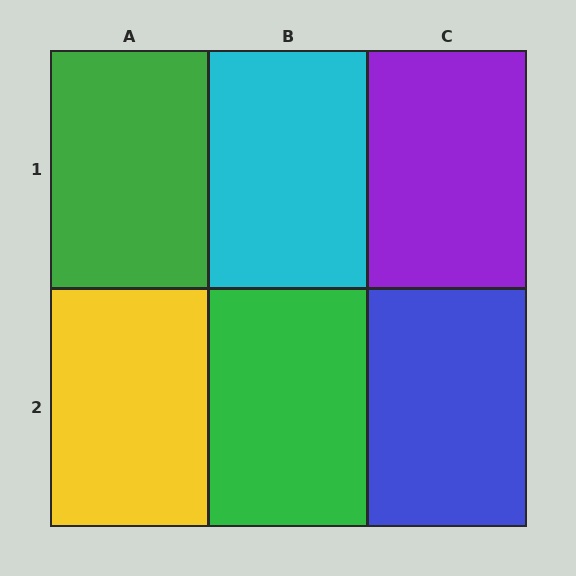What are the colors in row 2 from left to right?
Yellow, green, blue.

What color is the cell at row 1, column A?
Green.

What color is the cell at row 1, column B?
Cyan.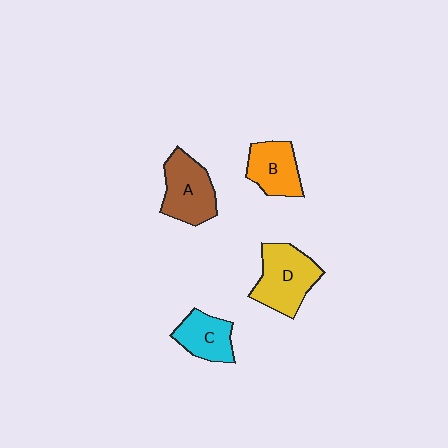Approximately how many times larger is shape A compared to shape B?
Approximately 1.2 times.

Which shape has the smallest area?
Shape C (cyan).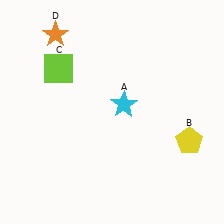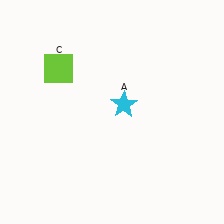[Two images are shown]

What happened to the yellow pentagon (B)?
The yellow pentagon (B) was removed in Image 2. It was in the bottom-right area of Image 1.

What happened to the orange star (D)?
The orange star (D) was removed in Image 2. It was in the top-left area of Image 1.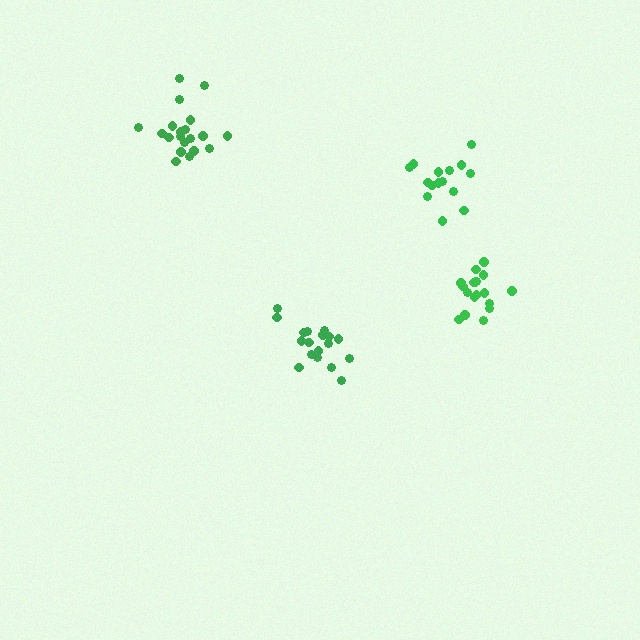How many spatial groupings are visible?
There are 4 spatial groupings.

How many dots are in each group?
Group 1: 18 dots, Group 2: 15 dots, Group 3: 20 dots, Group 4: 18 dots (71 total).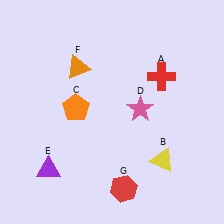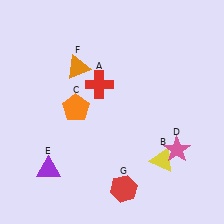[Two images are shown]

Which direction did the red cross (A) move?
The red cross (A) moved left.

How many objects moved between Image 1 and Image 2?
2 objects moved between the two images.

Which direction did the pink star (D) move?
The pink star (D) moved down.